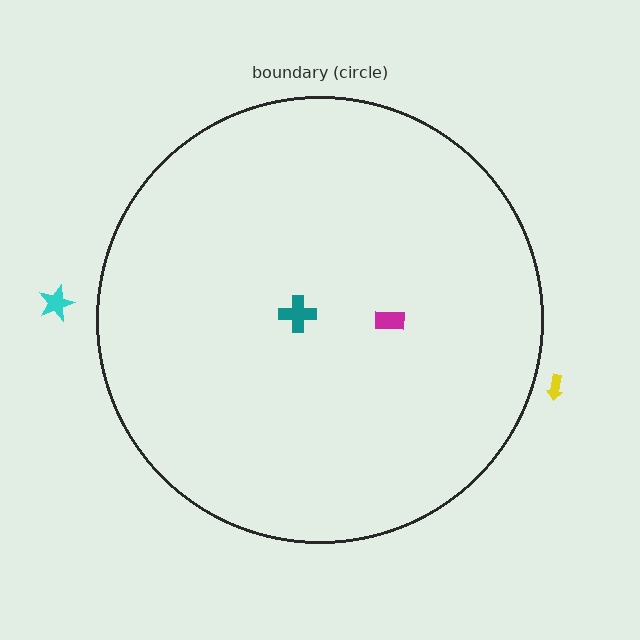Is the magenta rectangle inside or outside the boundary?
Inside.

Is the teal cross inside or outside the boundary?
Inside.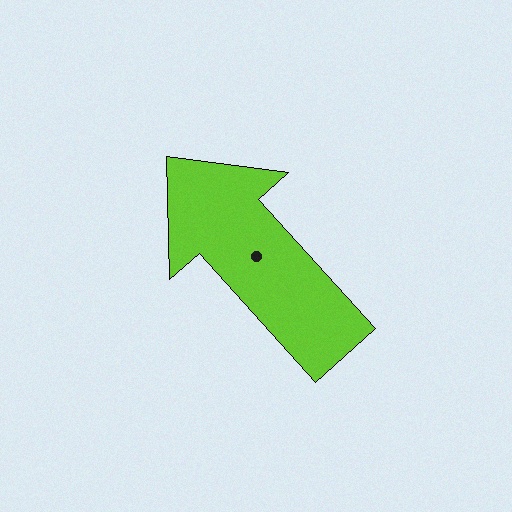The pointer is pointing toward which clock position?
Roughly 11 o'clock.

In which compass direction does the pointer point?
Northwest.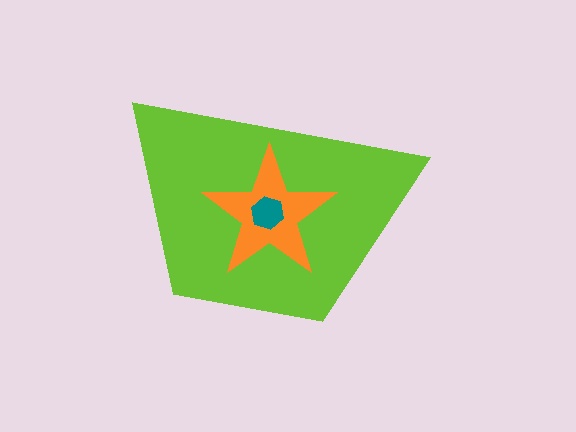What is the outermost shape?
The lime trapezoid.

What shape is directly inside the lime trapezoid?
The orange star.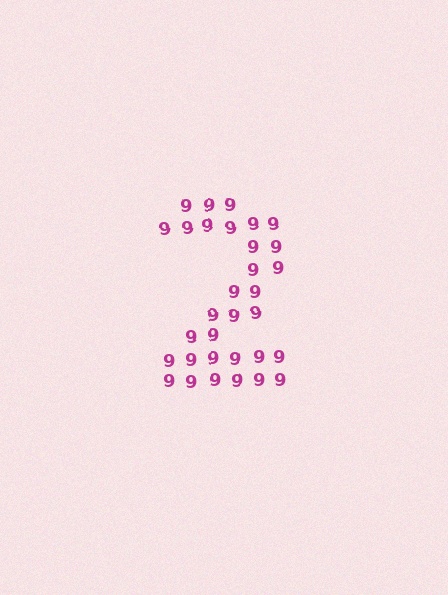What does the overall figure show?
The overall figure shows the digit 2.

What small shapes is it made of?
It is made of small digit 9's.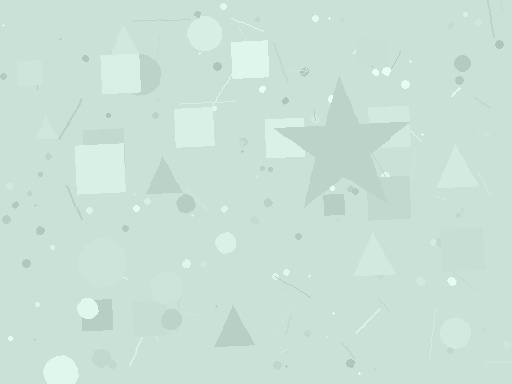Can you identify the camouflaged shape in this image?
The camouflaged shape is a star.